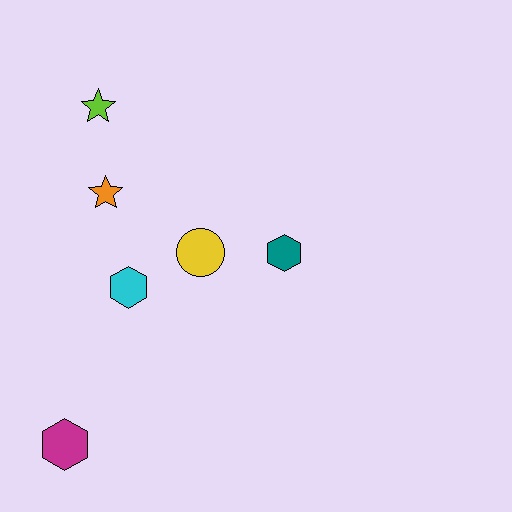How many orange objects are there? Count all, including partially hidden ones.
There is 1 orange object.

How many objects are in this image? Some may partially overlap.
There are 6 objects.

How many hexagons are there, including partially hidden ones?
There are 3 hexagons.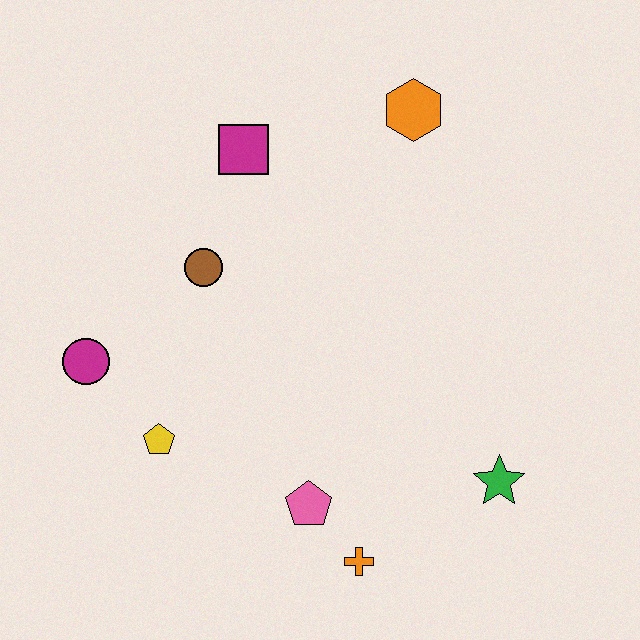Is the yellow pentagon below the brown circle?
Yes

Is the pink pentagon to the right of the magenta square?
Yes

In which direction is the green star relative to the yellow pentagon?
The green star is to the right of the yellow pentagon.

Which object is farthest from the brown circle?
The green star is farthest from the brown circle.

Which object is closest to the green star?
The orange cross is closest to the green star.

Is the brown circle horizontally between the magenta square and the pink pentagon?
No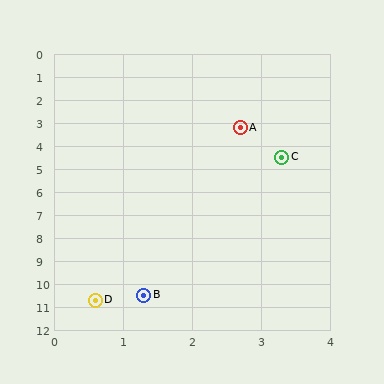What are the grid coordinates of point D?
Point D is at approximately (0.6, 10.7).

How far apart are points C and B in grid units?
Points C and B are about 6.3 grid units apart.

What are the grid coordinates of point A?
Point A is at approximately (2.7, 3.2).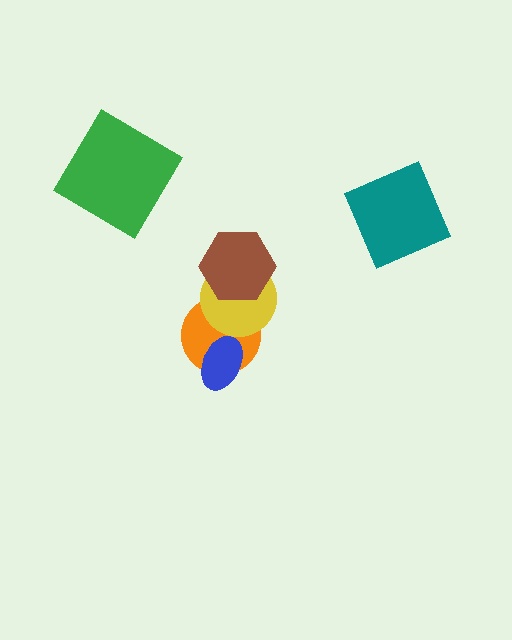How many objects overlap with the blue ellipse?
1 object overlaps with the blue ellipse.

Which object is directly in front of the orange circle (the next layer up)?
The blue ellipse is directly in front of the orange circle.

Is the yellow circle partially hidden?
Yes, it is partially covered by another shape.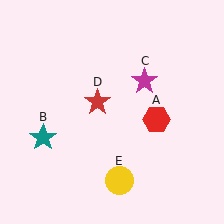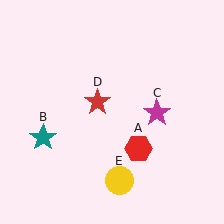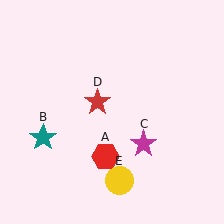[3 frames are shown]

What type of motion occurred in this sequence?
The red hexagon (object A), magenta star (object C) rotated clockwise around the center of the scene.